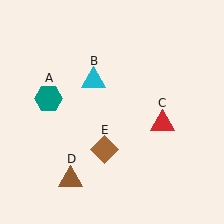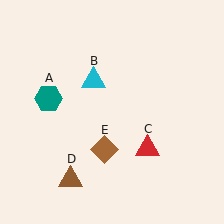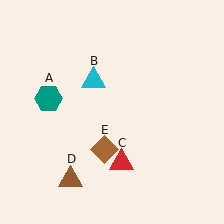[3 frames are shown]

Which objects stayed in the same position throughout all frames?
Teal hexagon (object A) and cyan triangle (object B) and brown triangle (object D) and brown diamond (object E) remained stationary.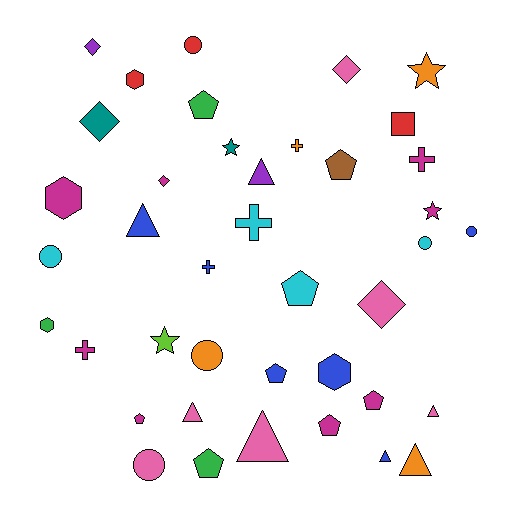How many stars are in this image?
There are 4 stars.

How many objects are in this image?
There are 40 objects.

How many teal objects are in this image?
There are 2 teal objects.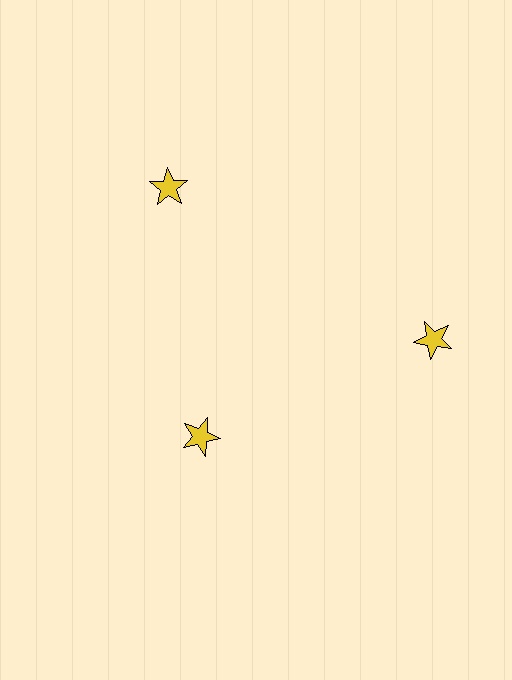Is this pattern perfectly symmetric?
No. The 3 yellow stars are arranged in a ring, but one element near the 7 o'clock position is pulled inward toward the center, breaking the 3-fold rotational symmetry.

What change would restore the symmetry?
The symmetry would be restored by moving it outward, back onto the ring so that all 3 stars sit at equal angles and equal distance from the center.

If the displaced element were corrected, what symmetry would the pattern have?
It would have 3-fold rotational symmetry — the pattern would map onto itself every 120 degrees.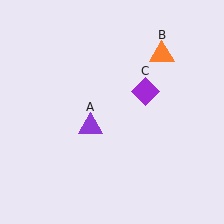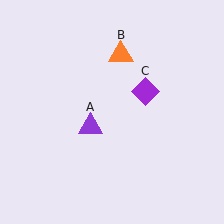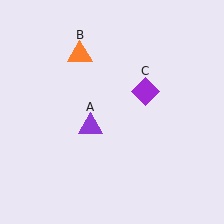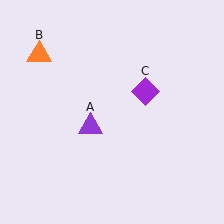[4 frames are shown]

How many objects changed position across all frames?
1 object changed position: orange triangle (object B).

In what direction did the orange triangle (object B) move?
The orange triangle (object B) moved left.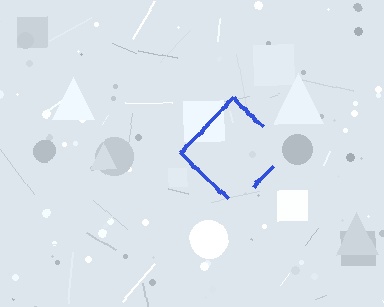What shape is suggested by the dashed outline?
The dashed outline suggests a diamond.